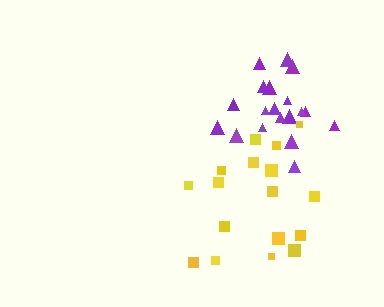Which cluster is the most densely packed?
Purple.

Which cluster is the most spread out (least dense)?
Yellow.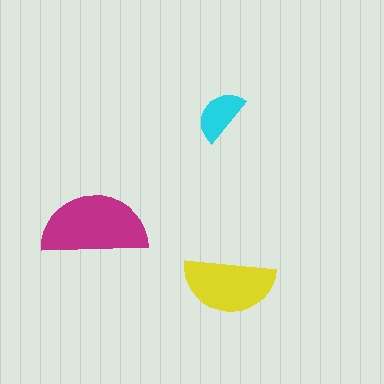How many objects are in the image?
There are 3 objects in the image.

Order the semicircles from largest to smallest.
the magenta one, the yellow one, the cyan one.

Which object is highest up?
The cyan semicircle is topmost.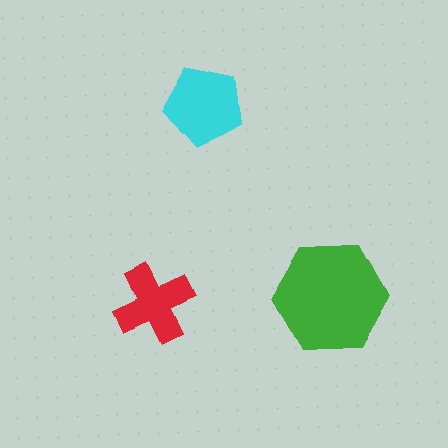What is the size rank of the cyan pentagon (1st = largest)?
2nd.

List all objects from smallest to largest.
The red cross, the cyan pentagon, the green hexagon.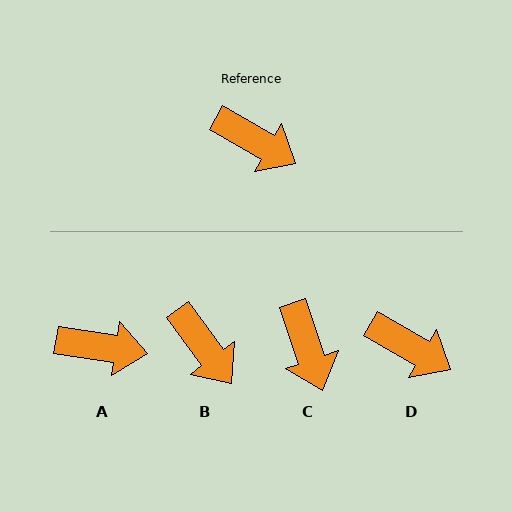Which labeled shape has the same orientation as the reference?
D.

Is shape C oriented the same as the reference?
No, it is off by about 42 degrees.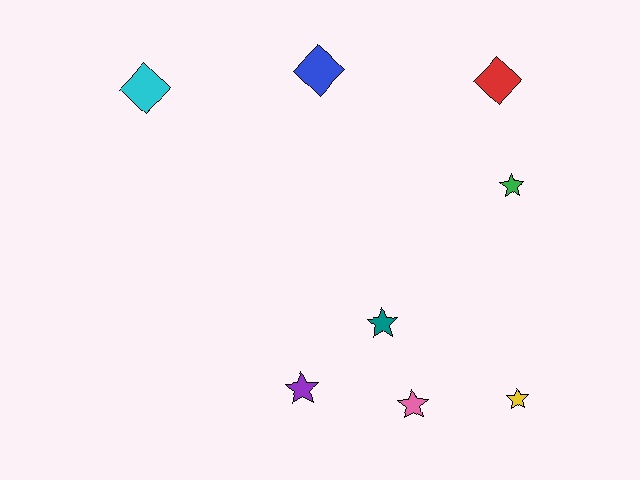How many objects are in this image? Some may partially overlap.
There are 8 objects.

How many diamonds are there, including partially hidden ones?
There are 3 diamonds.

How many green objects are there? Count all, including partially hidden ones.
There is 1 green object.